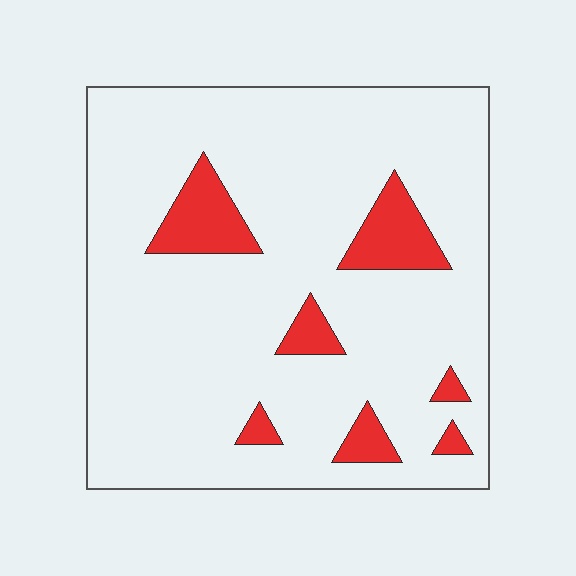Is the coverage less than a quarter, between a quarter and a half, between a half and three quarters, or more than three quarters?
Less than a quarter.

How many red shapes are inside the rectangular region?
7.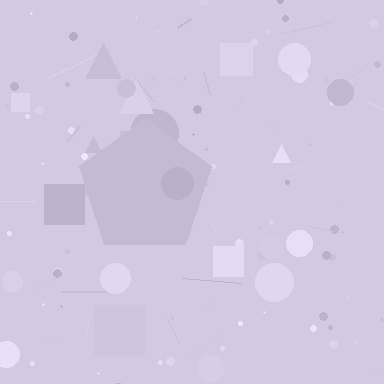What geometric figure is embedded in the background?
A pentagon is embedded in the background.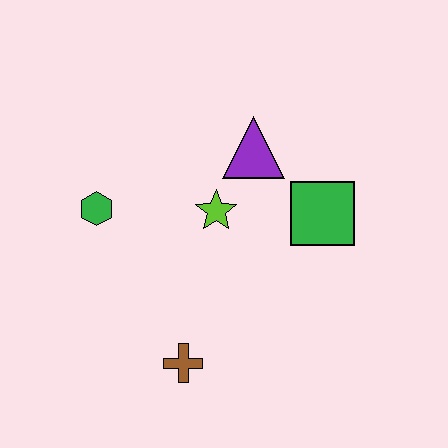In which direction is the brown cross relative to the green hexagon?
The brown cross is below the green hexagon.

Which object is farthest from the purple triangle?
The brown cross is farthest from the purple triangle.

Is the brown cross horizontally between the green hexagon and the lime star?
Yes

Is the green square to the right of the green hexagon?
Yes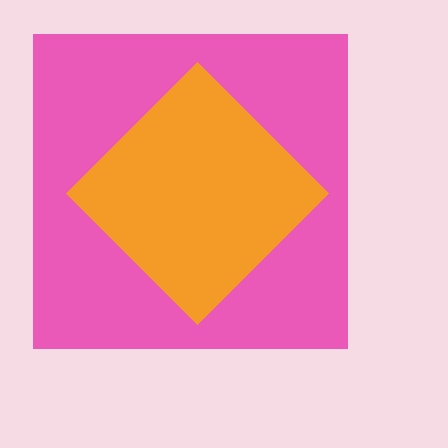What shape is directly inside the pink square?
The orange diamond.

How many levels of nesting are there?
2.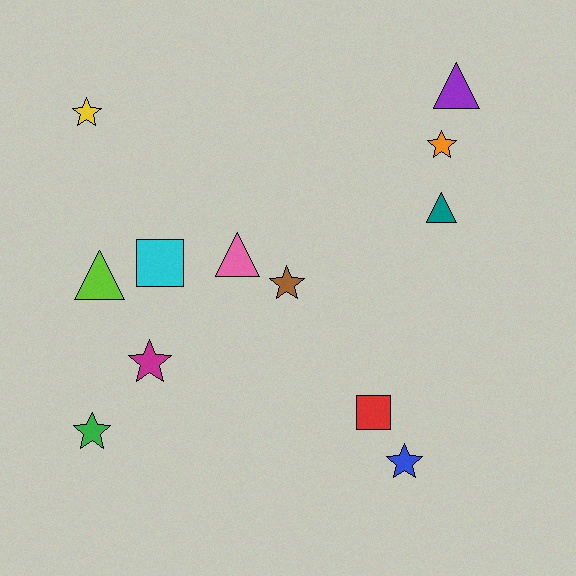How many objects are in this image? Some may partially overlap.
There are 12 objects.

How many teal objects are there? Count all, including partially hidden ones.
There is 1 teal object.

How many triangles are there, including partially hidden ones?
There are 4 triangles.